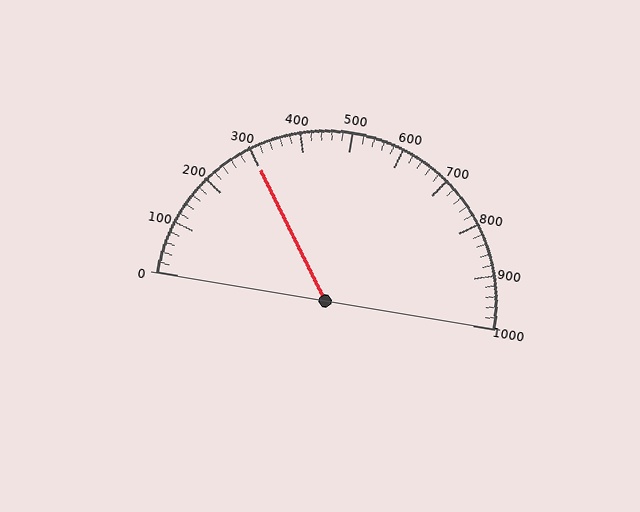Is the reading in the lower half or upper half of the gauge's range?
The reading is in the lower half of the range (0 to 1000).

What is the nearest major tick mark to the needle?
The nearest major tick mark is 300.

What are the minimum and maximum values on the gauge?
The gauge ranges from 0 to 1000.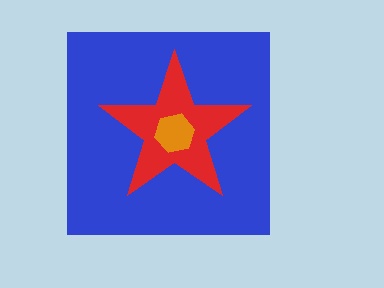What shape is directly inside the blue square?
The red star.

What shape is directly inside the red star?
The orange hexagon.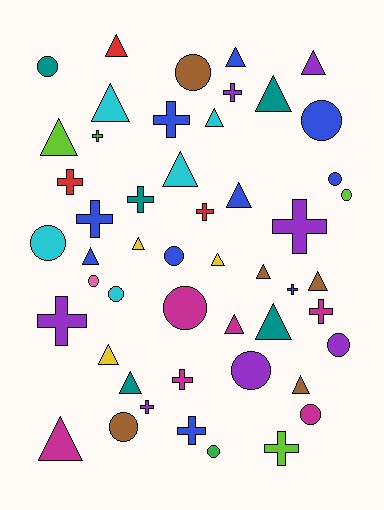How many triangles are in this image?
There are 20 triangles.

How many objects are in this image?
There are 50 objects.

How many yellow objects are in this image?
There are 3 yellow objects.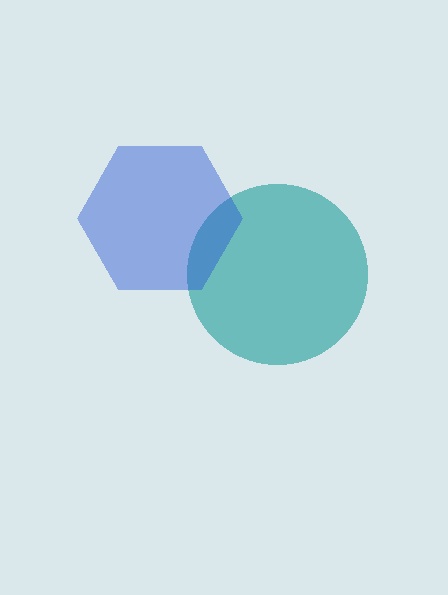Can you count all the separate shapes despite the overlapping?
Yes, there are 2 separate shapes.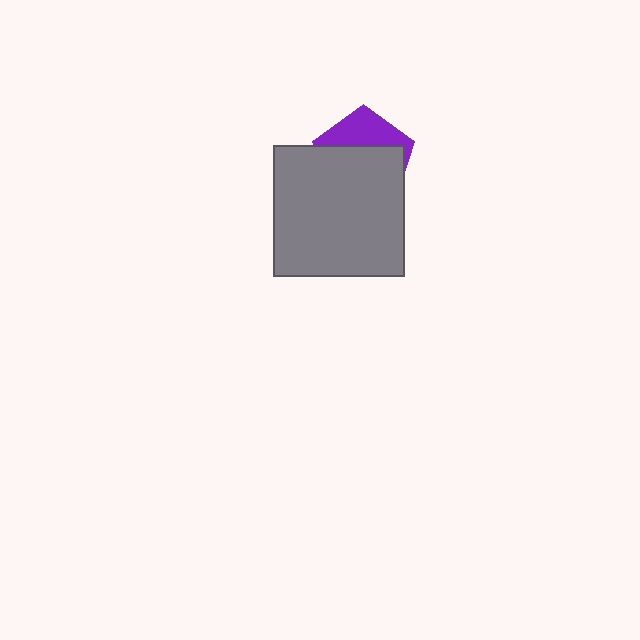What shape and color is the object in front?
The object in front is a gray square.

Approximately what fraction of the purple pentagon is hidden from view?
Roughly 65% of the purple pentagon is hidden behind the gray square.